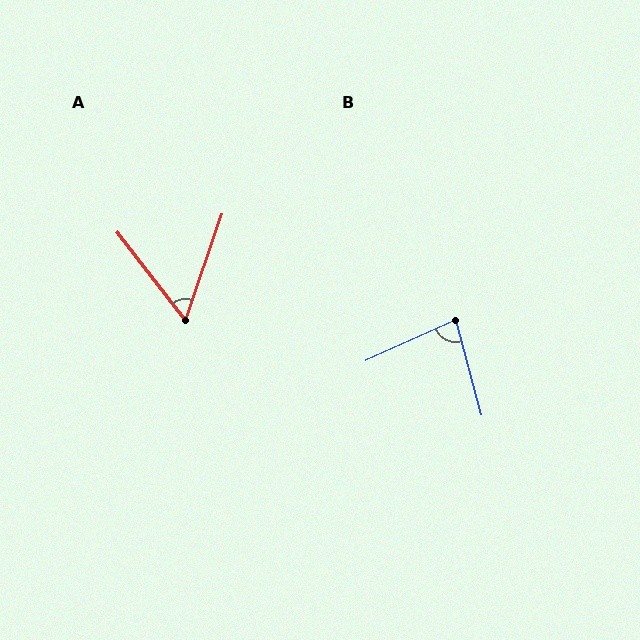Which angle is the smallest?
A, at approximately 57 degrees.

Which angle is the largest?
B, at approximately 81 degrees.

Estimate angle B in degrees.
Approximately 81 degrees.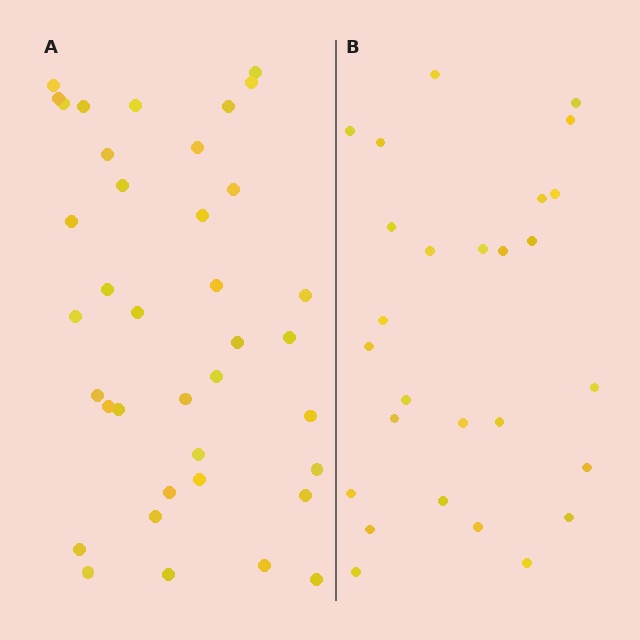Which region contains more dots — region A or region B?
Region A (the left region) has more dots.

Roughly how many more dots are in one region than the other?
Region A has roughly 12 or so more dots than region B.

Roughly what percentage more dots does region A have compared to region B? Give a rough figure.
About 40% more.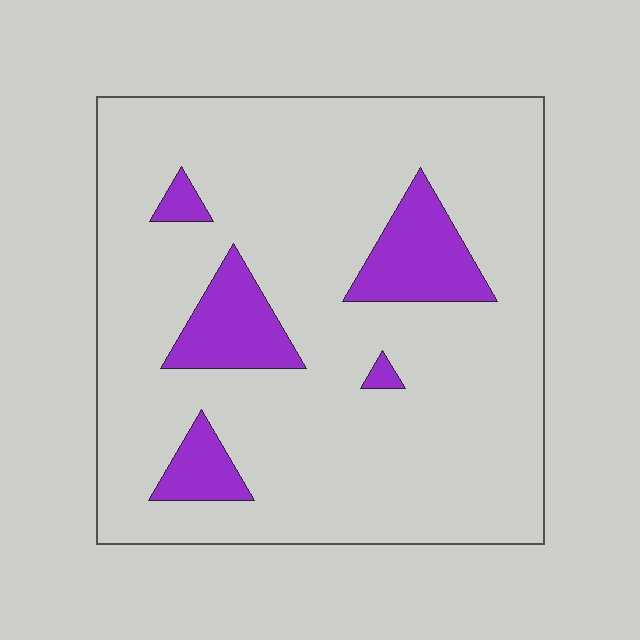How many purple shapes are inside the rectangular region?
5.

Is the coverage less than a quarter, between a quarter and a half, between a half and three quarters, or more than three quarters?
Less than a quarter.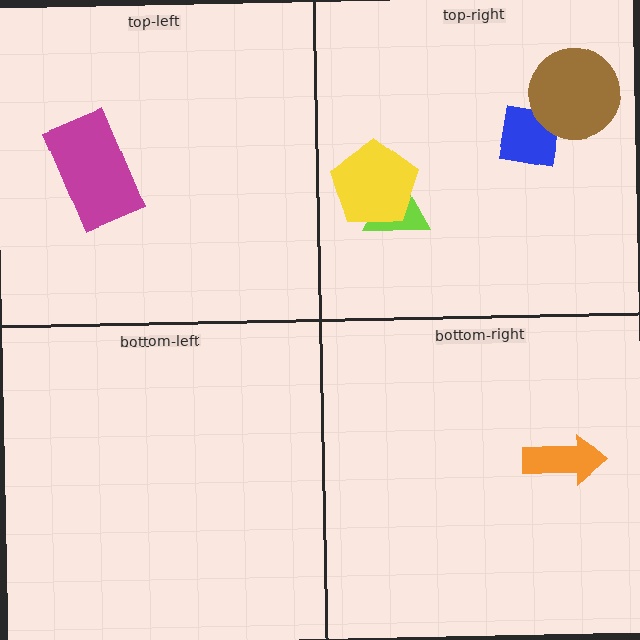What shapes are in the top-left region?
The magenta rectangle.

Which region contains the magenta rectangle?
The top-left region.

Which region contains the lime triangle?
The top-right region.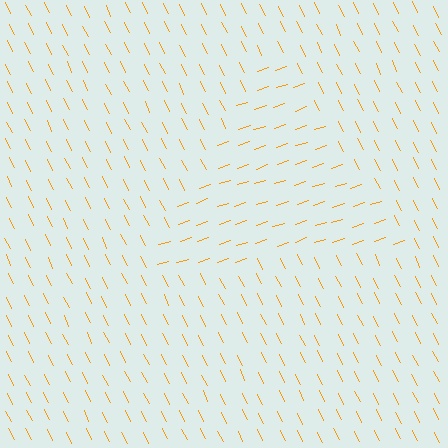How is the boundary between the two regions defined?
The boundary is defined purely by a change in line orientation (approximately 83 degrees difference). All lines are the same color and thickness.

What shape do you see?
I see a triangle.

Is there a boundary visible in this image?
Yes, there is a texture boundary formed by a change in line orientation.